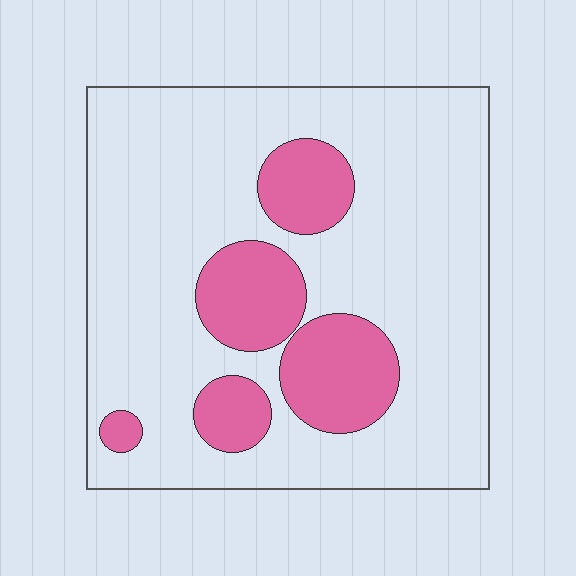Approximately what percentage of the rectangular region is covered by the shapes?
Approximately 20%.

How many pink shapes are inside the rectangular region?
5.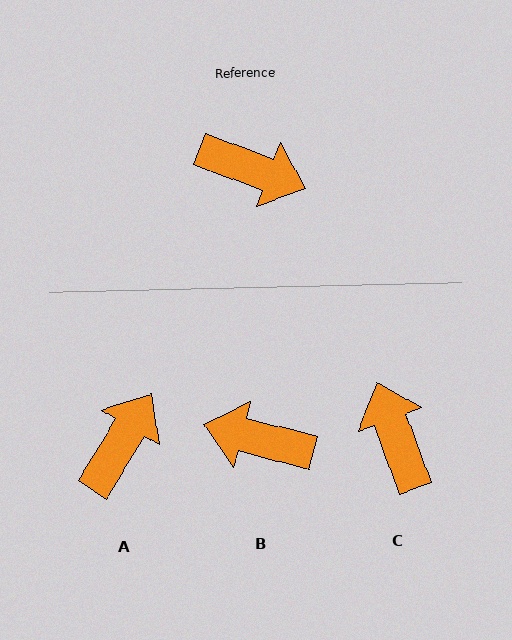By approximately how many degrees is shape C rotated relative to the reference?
Approximately 130 degrees counter-clockwise.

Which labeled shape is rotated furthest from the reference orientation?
B, about 174 degrees away.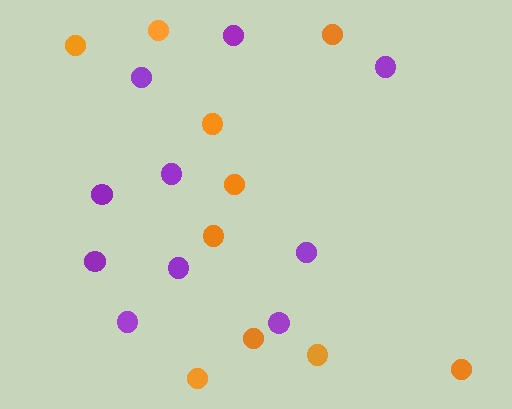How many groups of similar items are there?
There are 2 groups: one group of orange circles (10) and one group of purple circles (10).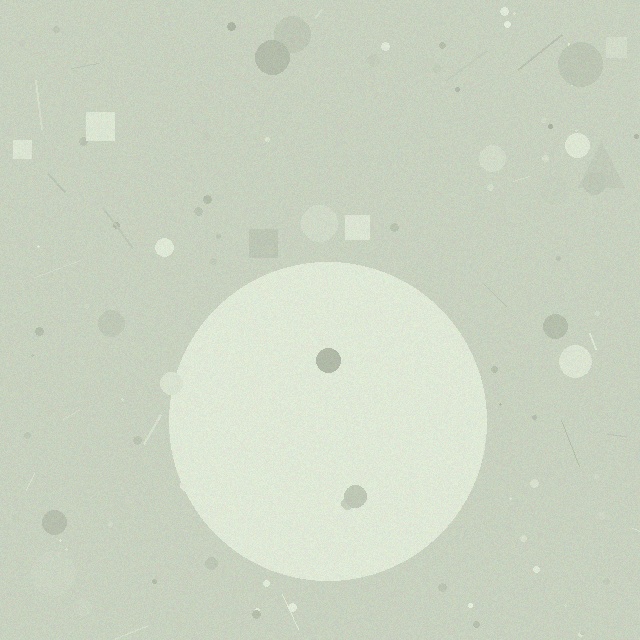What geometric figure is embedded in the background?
A circle is embedded in the background.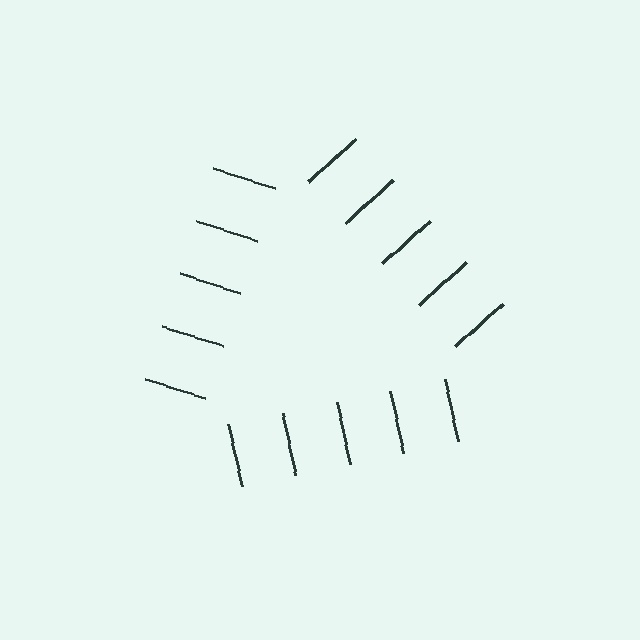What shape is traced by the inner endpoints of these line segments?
An illusory triangle — the line segments terminate on its edges but no continuous stroke is drawn.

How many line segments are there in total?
15 — 5 along each of the 3 edges.